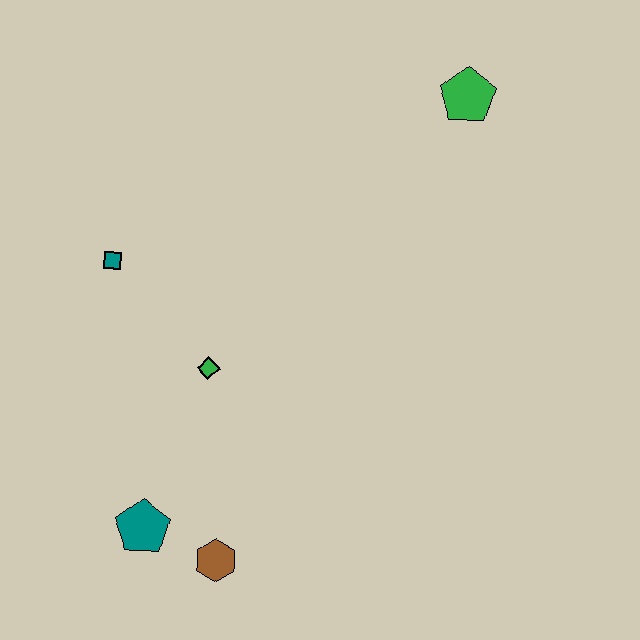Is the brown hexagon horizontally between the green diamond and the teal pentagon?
No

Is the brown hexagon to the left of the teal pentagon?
No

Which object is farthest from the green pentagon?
The teal pentagon is farthest from the green pentagon.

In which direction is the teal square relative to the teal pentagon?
The teal square is above the teal pentagon.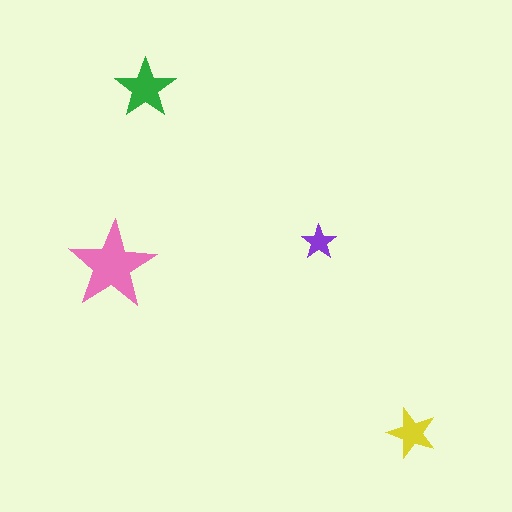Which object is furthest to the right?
The yellow star is rightmost.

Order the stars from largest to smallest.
the pink one, the green one, the yellow one, the purple one.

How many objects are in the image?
There are 4 objects in the image.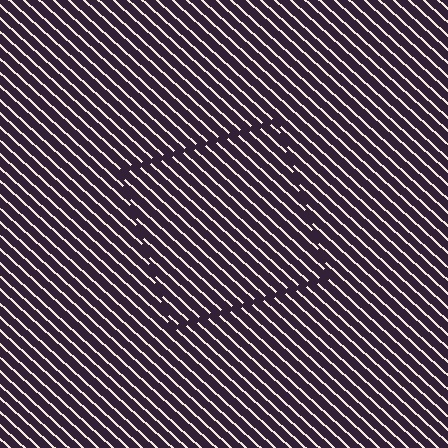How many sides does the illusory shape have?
4 sides — the line-ends trace a square.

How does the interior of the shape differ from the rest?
The interior of the shape contains the same grating, shifted by half a period — the contour is defined by the phase discontinuity where line-ends from the inner and outer gratings abut.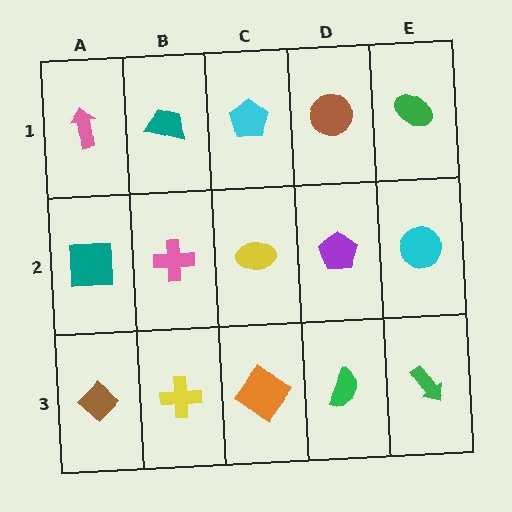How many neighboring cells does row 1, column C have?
3.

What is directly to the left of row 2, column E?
A purple pentagon.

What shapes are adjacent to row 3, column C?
A yellow ellipse (row 2, column C), a yellow cross (row 3, column B), a green semicircle (row 3, column D).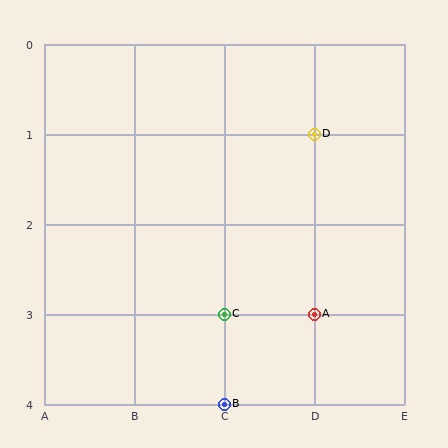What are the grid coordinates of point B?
Point B is at grid coordinates (C, 4).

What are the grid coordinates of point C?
Point C is at grid coordinates (C, 3).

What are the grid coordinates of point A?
Point A is at grid coordinates (D, 3).